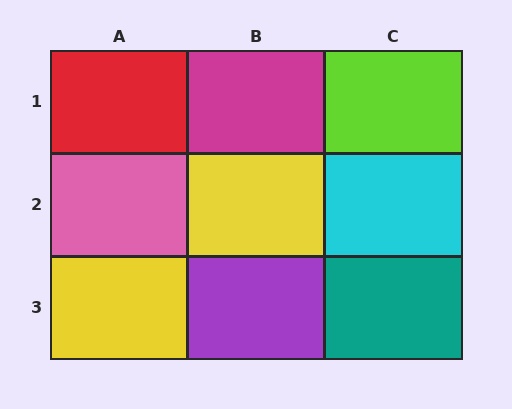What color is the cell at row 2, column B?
Yellow.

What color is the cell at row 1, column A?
Red.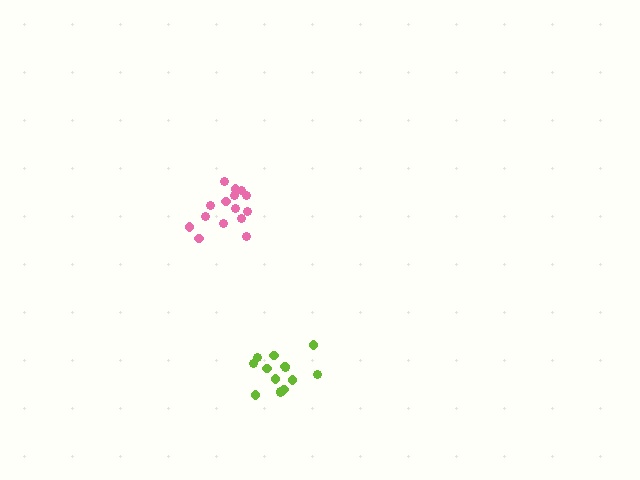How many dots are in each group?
Group 1: 15 dots, Group 2: 15 dots (30 total).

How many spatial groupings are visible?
There are 2 spatial groupings.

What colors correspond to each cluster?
The clusters are colored: pink, lime.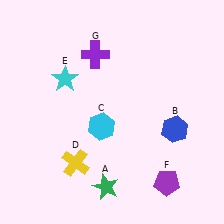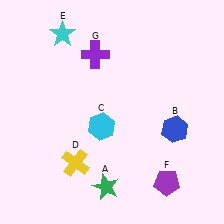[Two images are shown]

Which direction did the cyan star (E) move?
The cyan star (E) moved up.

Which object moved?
The cyan star (E) moved up.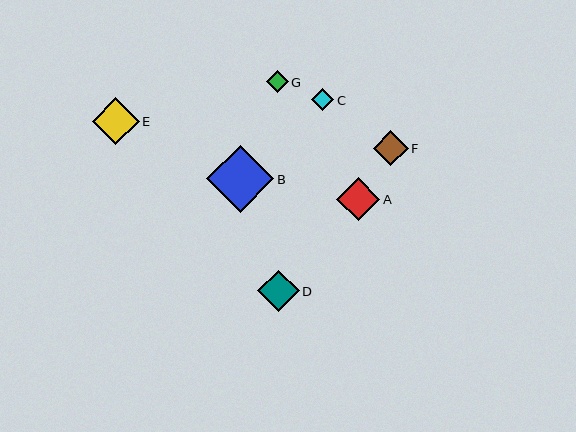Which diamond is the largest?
Diamond B is the largest with a size of approximately 67 pixels.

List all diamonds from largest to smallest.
From largest to smallest: B, E, A, D, F, C, G.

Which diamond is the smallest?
Diamond G is the smallest with a size of approximately 22 pixels.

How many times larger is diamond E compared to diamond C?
Diamond E is approximately 2.1 times the size of diamond C.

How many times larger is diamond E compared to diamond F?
Diamond E is approximately 1.3 times the size of diamond F.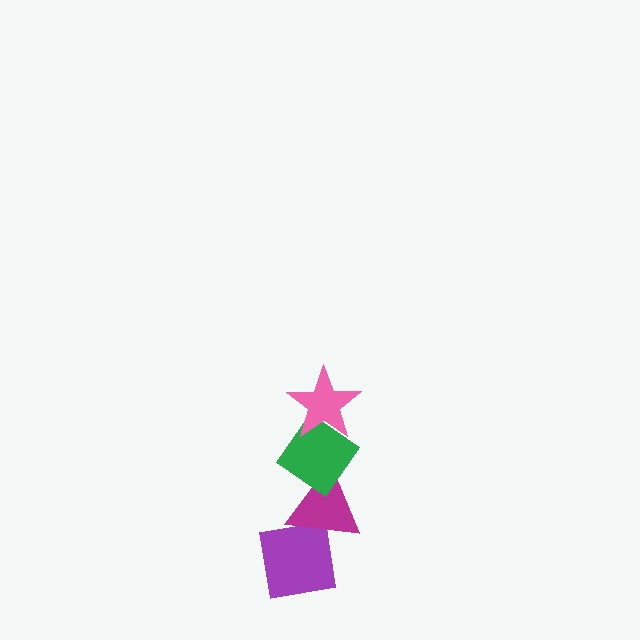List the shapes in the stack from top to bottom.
From top to bottom: the pink star, the green diamond, the magenta triangle, the purple square.